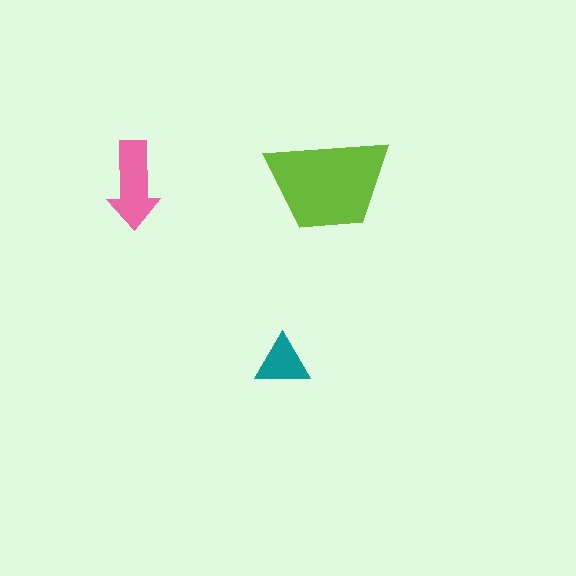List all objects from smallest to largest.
The teal triangle, the pink arrow, the lime trapezoid.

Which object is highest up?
The pink arrow is topmost.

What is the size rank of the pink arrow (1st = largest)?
2nd.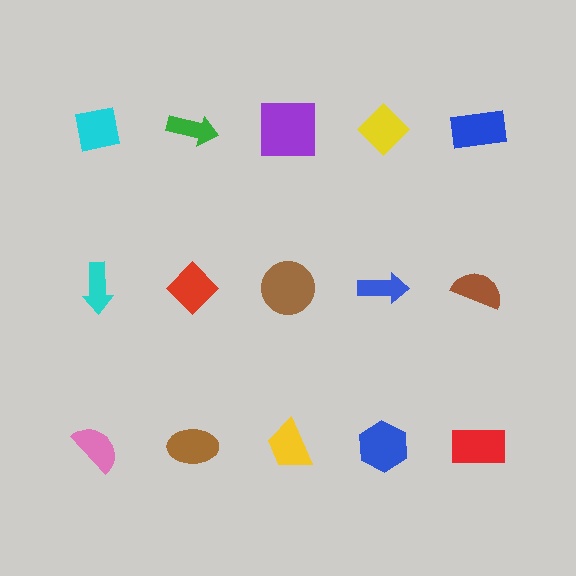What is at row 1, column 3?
A purple square.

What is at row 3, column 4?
A blue hexagon.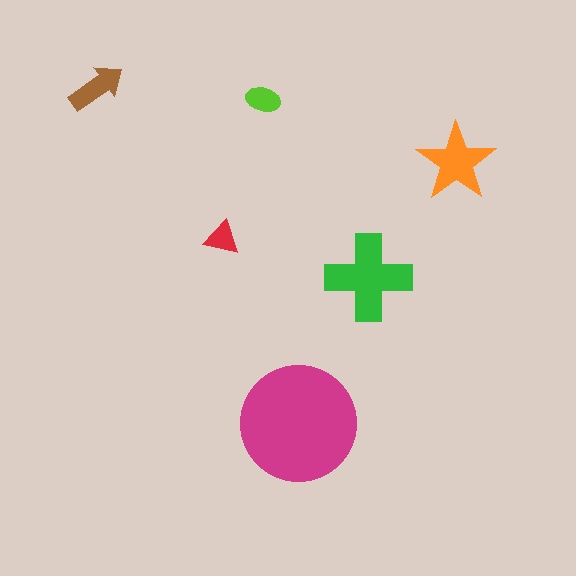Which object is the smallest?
The red triangle.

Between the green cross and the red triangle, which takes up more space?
The green cross.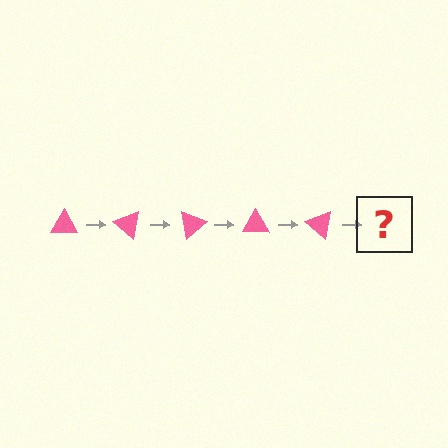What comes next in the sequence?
The next element should be a pink triangle rotated 200 degrees.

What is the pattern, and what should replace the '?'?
The pattern is that the triangle rotates 40 degrees each step. The '?' should be a pink triangle rotated 200 degrees.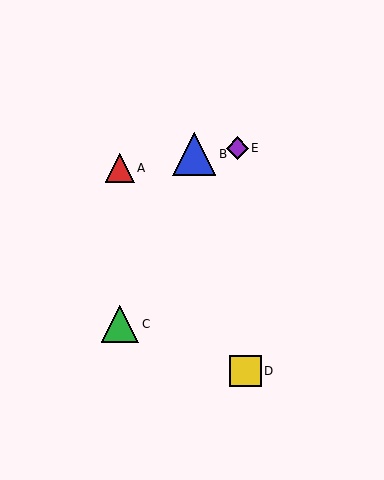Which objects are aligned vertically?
Objects A, C are aligned vertically.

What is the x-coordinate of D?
Object D is at x≈245.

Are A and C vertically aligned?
Yes, both are at x≈120.